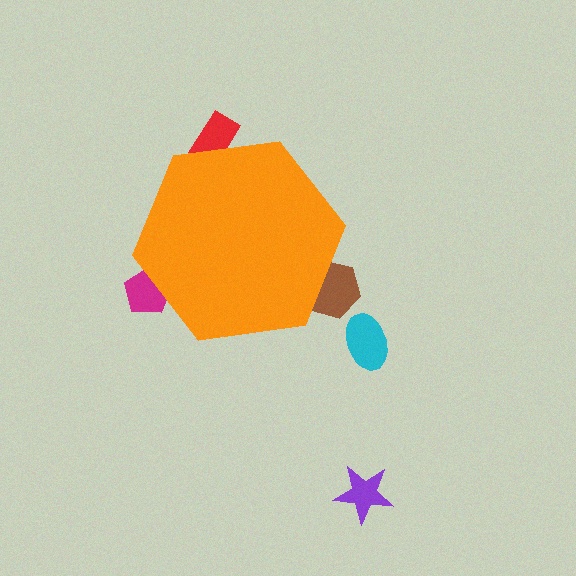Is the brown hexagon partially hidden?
Yes, the brown hexagon is partially hidden behind the orange hexagon.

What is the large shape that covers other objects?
An orange hexagon.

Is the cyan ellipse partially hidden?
No, the cyan ellipse is fully visible.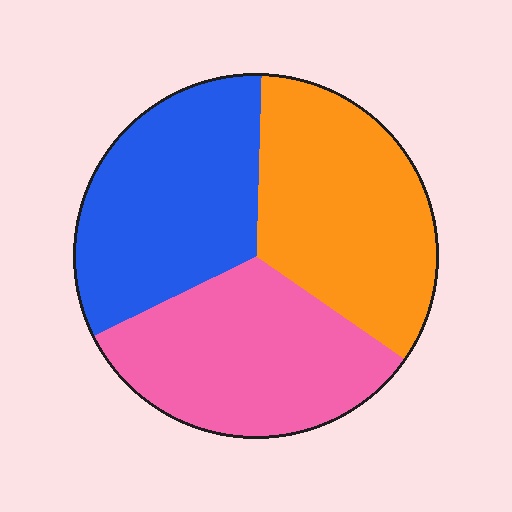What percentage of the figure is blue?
Blue covers roughly 35% of the figure.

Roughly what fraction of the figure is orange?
Orange covers 34% of the figure.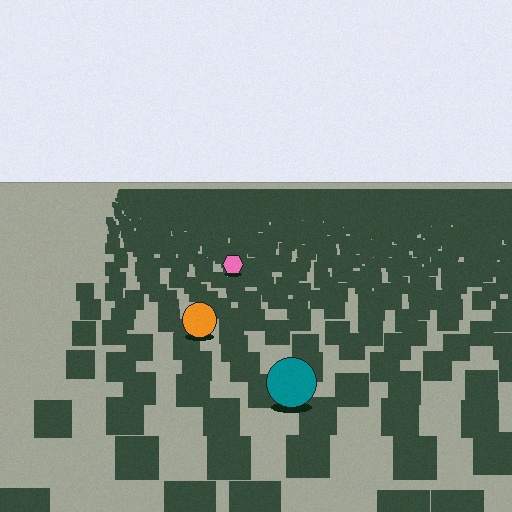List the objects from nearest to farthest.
From nearest to farthest: the teal circle, the orange circle, the pink hexagon.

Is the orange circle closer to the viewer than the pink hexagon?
Yes. The orange circle is closer — you can tell from the texture gradient: the ground texture is coarser near it.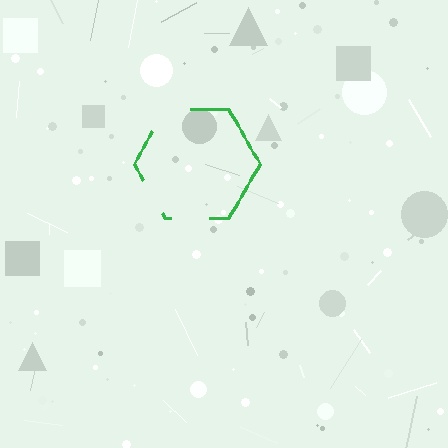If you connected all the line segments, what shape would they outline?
They would outline a hexagon.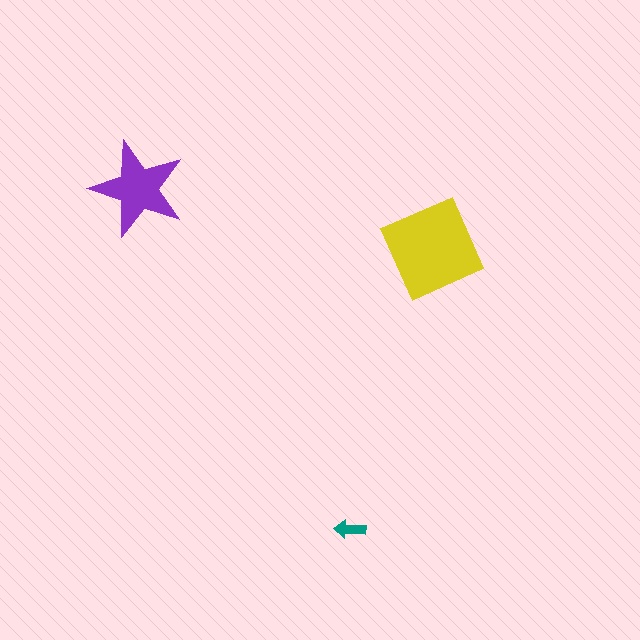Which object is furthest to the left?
The purple star is leftmost.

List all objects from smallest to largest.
The teal arrow, the purple star, the yellow square.